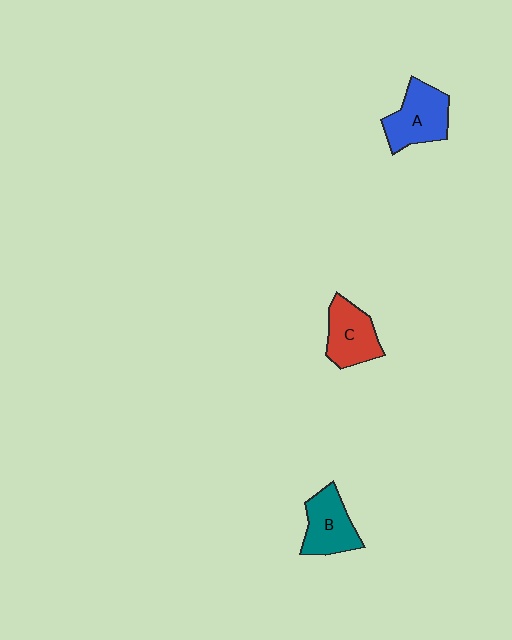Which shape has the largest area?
Shape A (blue).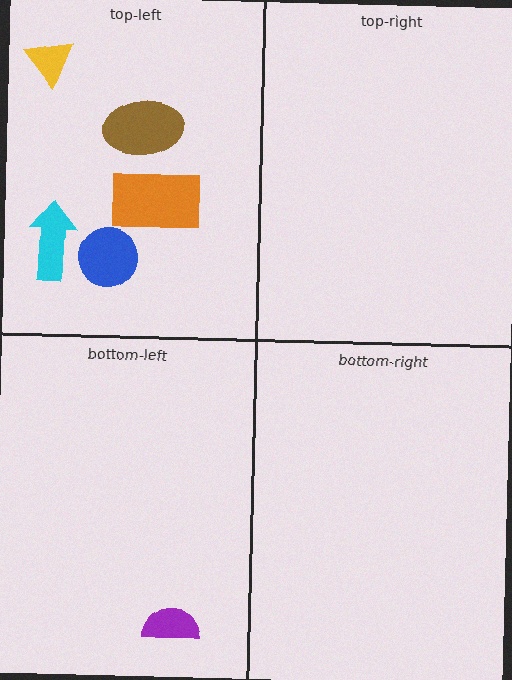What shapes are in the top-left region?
The orange rectangle, the brown ellipse, the blue circle, the cyan arrow, the yellow triangle.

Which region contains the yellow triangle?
The top-left region.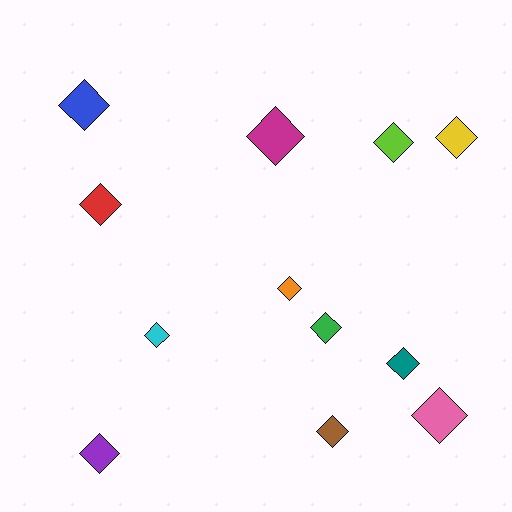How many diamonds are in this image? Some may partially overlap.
There are 12 diamonds.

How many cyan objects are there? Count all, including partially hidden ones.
There is 1 cyan object.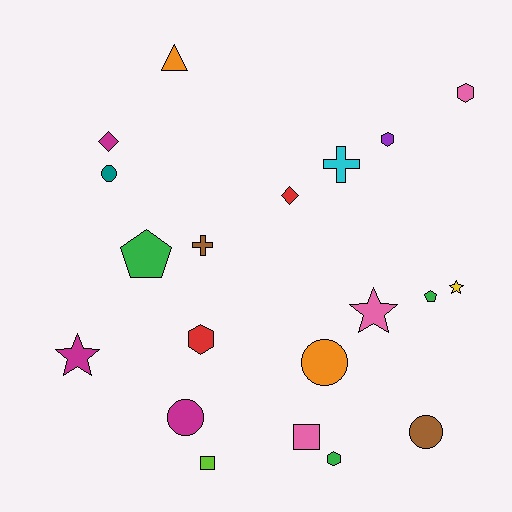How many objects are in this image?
There are 20 objects.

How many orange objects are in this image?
There are 2 orange objects.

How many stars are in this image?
There are 3 stars.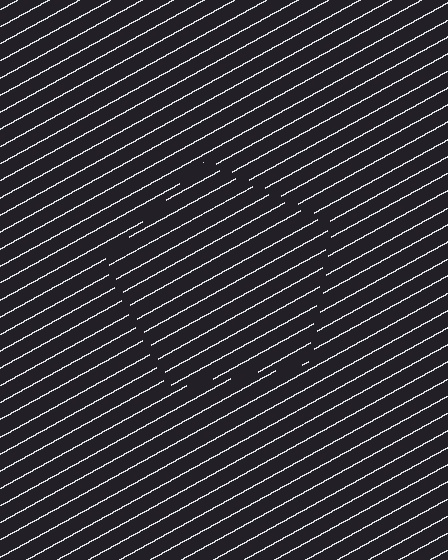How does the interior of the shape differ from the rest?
The interior of the shape contains the same grating, shifted by half a period — the contour is defined by the phase discontinuity where line-ends from the inner and outer gratings abut.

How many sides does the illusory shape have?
5 sides — the line-ends trace a pentagon.